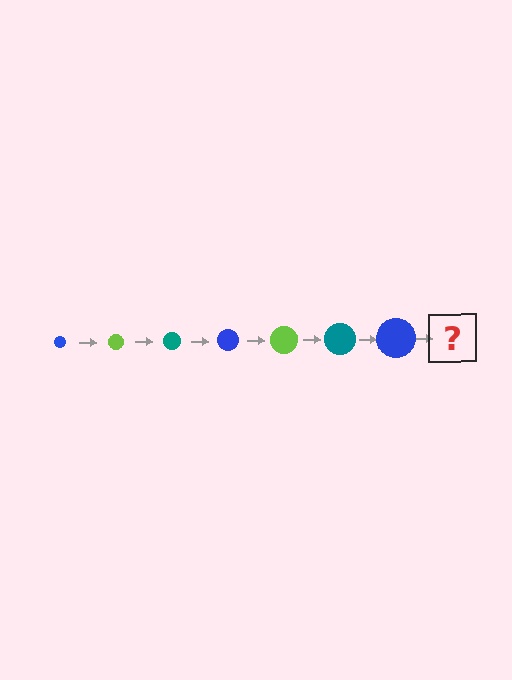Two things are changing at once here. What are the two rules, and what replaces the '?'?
The two rules are that the circle grows larger each step and the color cycles through blue, lime, and teal. The '?' should be a lime circle, larger than the previous one.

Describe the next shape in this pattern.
It should be a lime circle, larger than the previous one.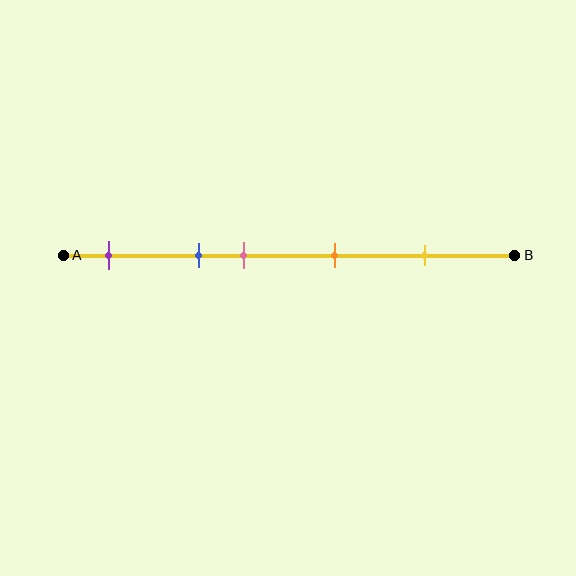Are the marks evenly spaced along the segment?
No, the marks are not evenly spaced.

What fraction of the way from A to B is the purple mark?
The purple mark is approximately 10% (0.1) of the way from A to B.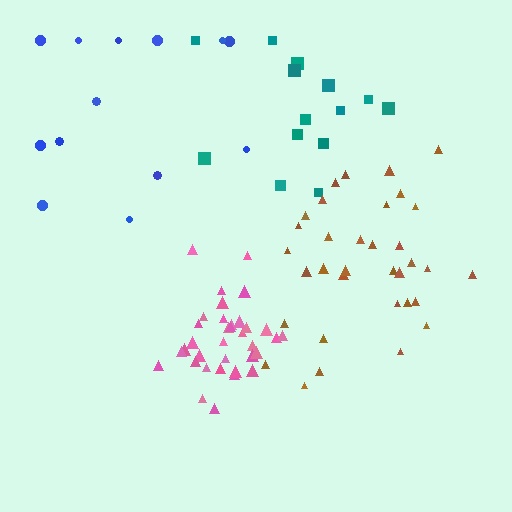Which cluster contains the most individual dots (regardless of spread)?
Pink (35).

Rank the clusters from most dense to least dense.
pink, brown, teal, blue.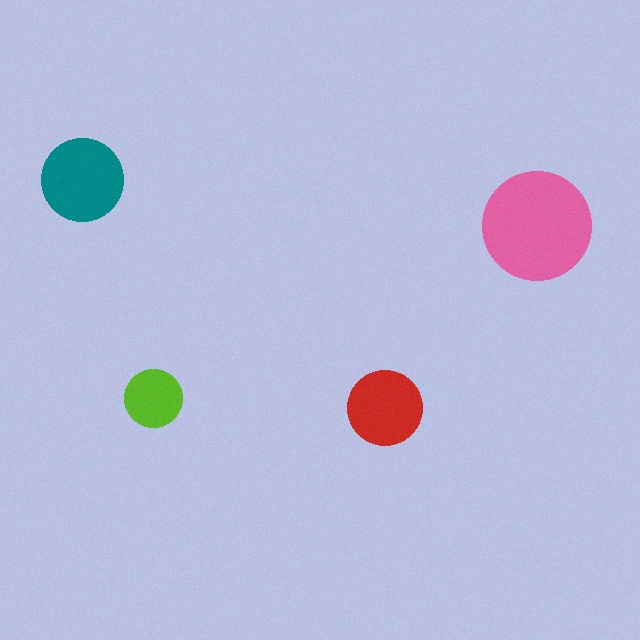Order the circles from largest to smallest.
the pink one, the teal one, the red one, the lime one.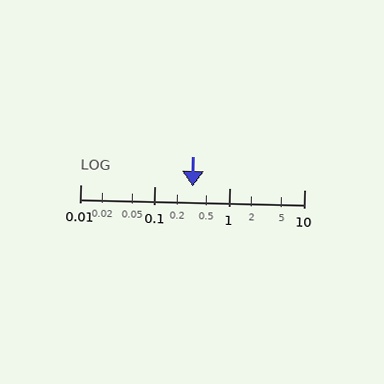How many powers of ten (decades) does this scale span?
The scale spans 3 decades, from 0.01 to 10.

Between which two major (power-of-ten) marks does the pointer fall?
The pointer is between 0.1 and 1.